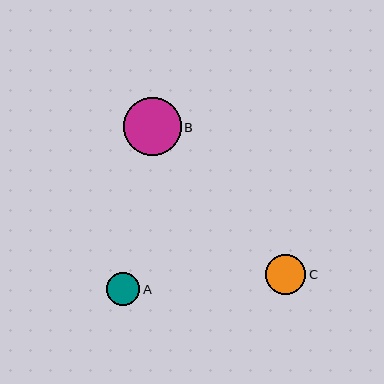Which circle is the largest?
Circle B is the largest with a size of approximately 58 pixels.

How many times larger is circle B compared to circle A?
Circle B is approximately 1.7 times the size of circle A.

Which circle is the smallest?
Circle A is the smallest with a size of approximately 33 pixels.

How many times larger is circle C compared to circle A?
Circle C is approximately 1.2 times the size of circle A.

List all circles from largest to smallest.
From largest to smallest: B, C, A.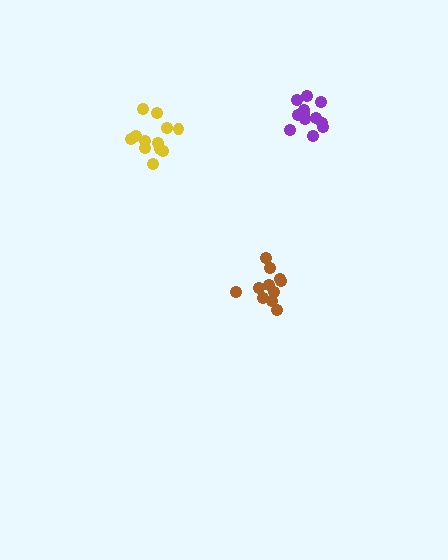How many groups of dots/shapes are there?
There are 3 groups.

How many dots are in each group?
Group 1: 12 dots, Group 2: 11 dots, Group 3: 14 dots (37 total).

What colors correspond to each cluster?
The clusters are colored: yellow, brown, purple.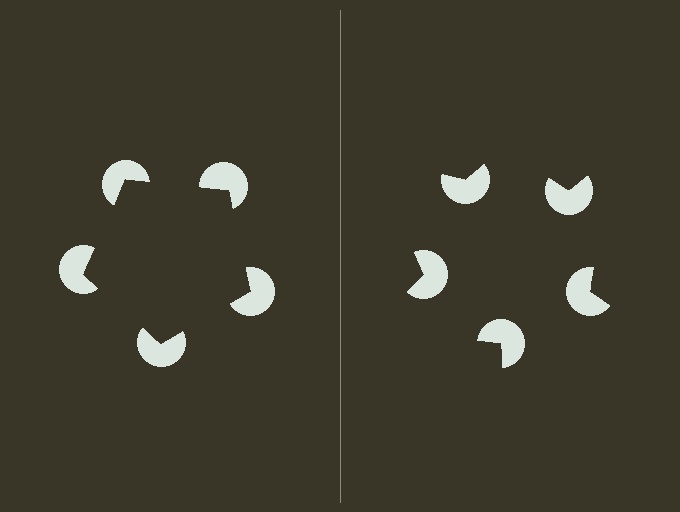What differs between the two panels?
The pac-man discs are positioned identically on both sides; only the wedge orientations differ. On the left they align to a pentagon; on the right they are misaligned.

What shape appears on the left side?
An illusory pentagon.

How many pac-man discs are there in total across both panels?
10 — 5 on each side.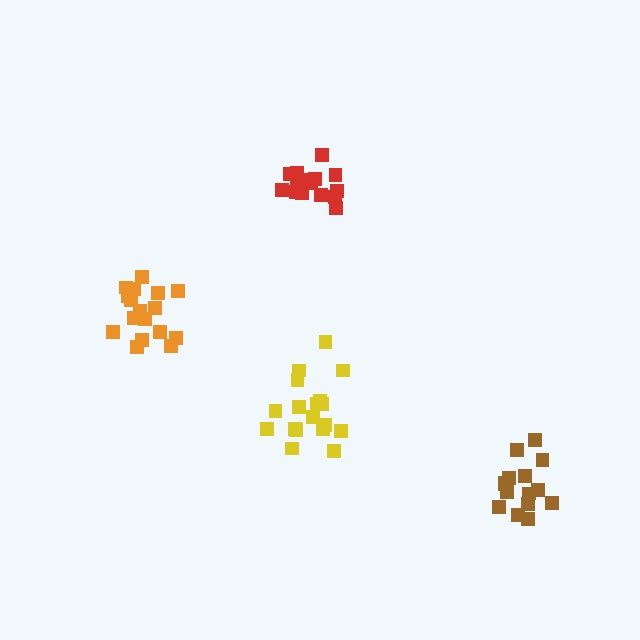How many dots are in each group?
Group 1: 18 dots, Group 2: 15 dots, Group 3: 15 dots, Group 4: 17 dots (65 total).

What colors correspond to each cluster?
The clusters are colored: yellow, red, brown, orange.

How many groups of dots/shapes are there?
There are 4 groups.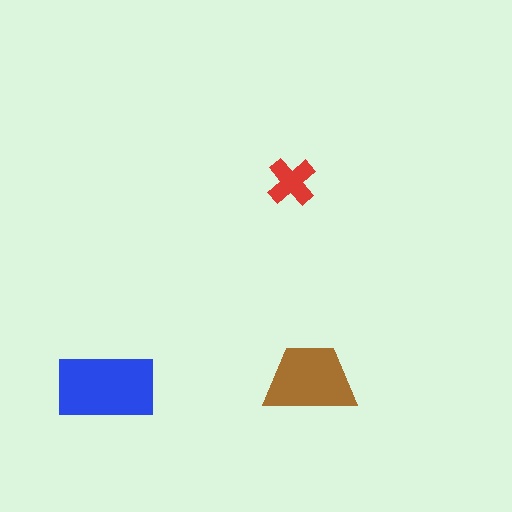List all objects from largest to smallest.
The blue rectangle, the brown trapezoid, the red cross.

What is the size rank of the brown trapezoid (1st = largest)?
2nd.